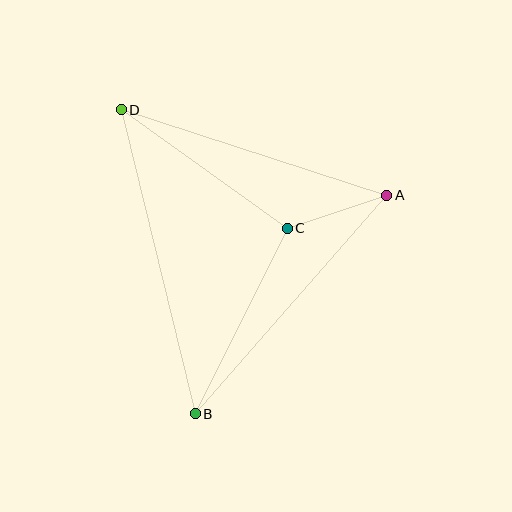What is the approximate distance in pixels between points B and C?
The distance between B and C is approximately 207 pixels.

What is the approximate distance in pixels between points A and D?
The distance between A and D is approximately 279 pixels.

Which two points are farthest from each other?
Points B and D are farthest from each other.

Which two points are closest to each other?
Points A and C are closest to each other.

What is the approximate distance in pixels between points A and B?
The distance between A and B is approximately 290 pixels.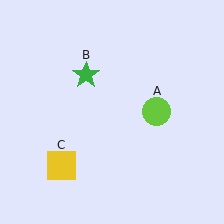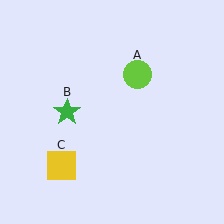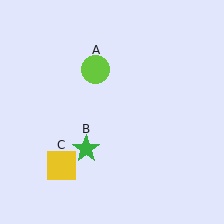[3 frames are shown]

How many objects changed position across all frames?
2 objects changed position: lime circle (object A), green star (object B).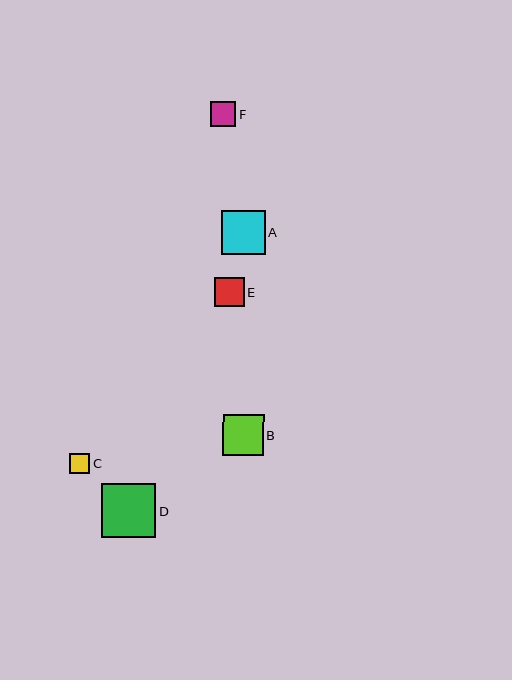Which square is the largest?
Square D is the largest with a size of approximately 55 pixels.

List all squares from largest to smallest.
From largest to smallest: D, A, B, E, F, C.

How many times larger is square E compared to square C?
Square E is approximately 1.5 times the size of square C.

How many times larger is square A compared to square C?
Square A is approximately 2.2 times the size of square C.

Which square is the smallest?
Square C is the smallest with a size of approximately 20 pixels.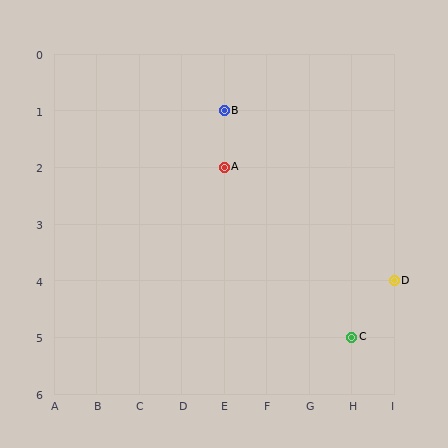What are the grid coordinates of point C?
Point C is at grid coordinates (H, 5).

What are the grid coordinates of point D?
Point D is at grid coordinates (I, 4).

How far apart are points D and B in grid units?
Points D and B are 4 columns and 3 rows apart (about 5.0 grid units diagonally).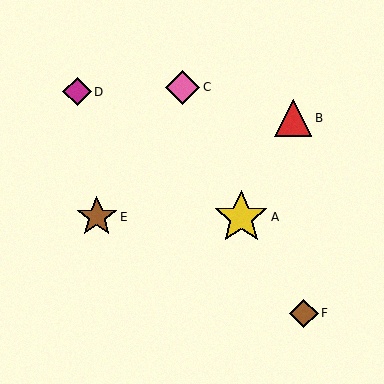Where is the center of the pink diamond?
The center of the pink diamond is at (183, 87).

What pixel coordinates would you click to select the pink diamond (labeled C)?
Click at (183, 87) to select the pink diamond C.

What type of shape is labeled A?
Shape A is a yellow star.